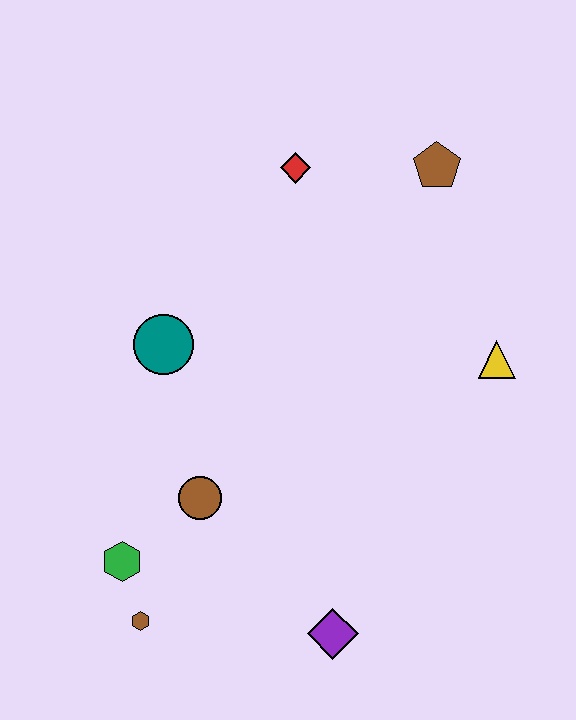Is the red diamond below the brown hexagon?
No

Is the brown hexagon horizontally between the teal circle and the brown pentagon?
No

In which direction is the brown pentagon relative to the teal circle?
The brown pentagon is to the right of the teal circle.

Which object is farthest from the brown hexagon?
The brown pentagon is farthest from the brown hexagon.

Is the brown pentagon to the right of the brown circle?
Yes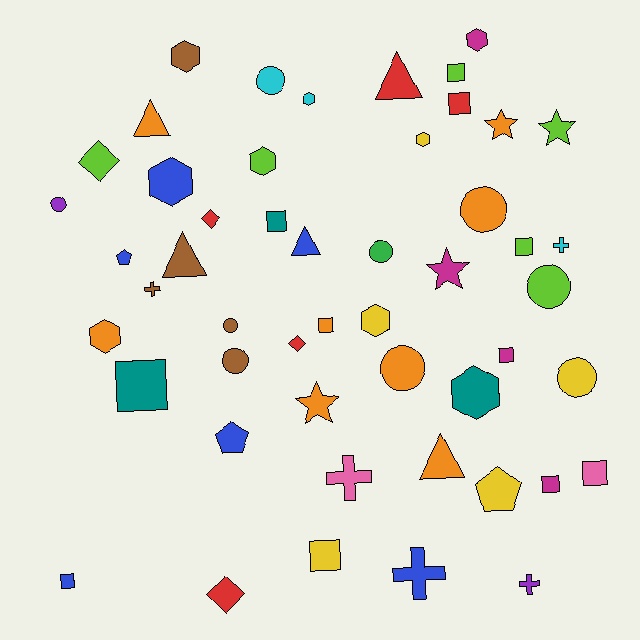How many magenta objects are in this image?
There are 4 magenta objects.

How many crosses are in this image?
There are 5 crosses.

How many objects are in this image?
There are 50 objects.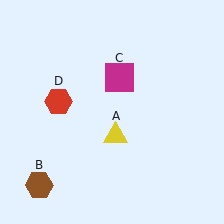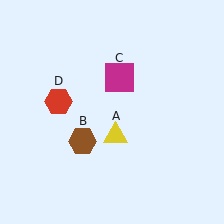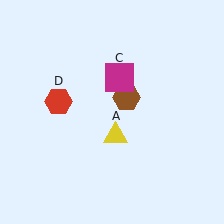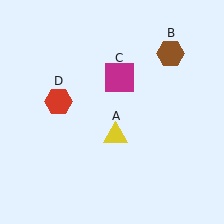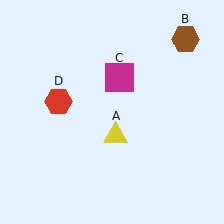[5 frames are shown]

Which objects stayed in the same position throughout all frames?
Yellow triangle (object A) and magenta square (object C) and red hexagon (object D) remained stationary.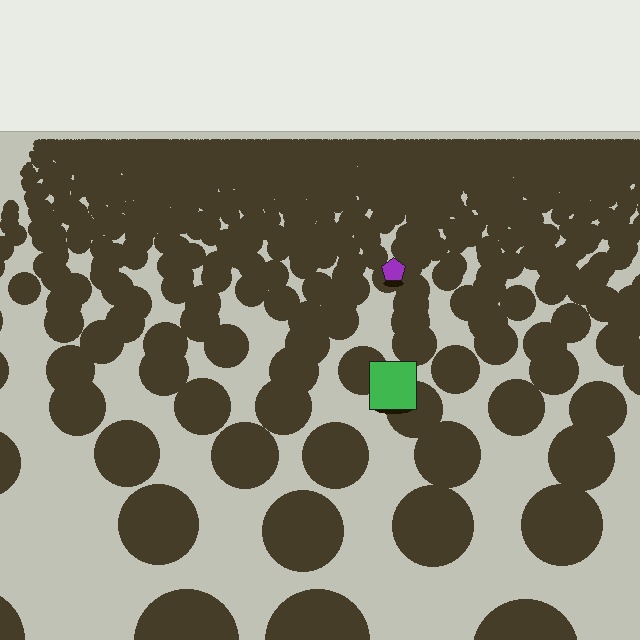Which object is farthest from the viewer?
The purple pentagon is farthest from the viewer. It appears smaller and the ground texture around it is denser.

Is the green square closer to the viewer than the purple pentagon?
Yes. The green square is closer — you can tell from the texture gradient: the ground texture is coarser near it.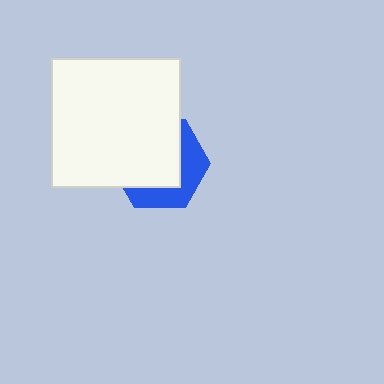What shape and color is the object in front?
The object in front is a white square.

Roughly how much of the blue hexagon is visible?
A small part of it is visible (roughly 38%).